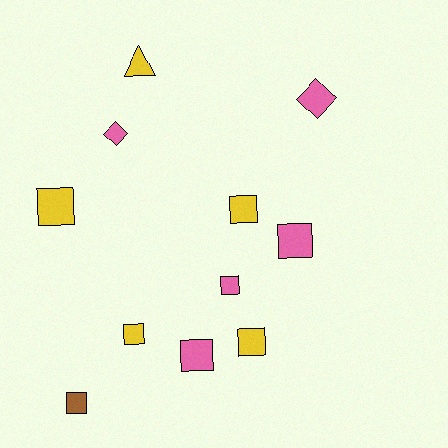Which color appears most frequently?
Pink, with 5 objects.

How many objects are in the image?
There are 11 objects.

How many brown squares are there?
There is 1 brown square.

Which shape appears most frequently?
Square, with 8 objects.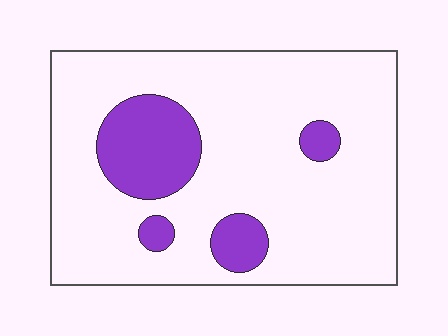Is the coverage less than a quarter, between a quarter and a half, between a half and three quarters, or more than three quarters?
Less than a quarter.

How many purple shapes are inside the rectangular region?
4.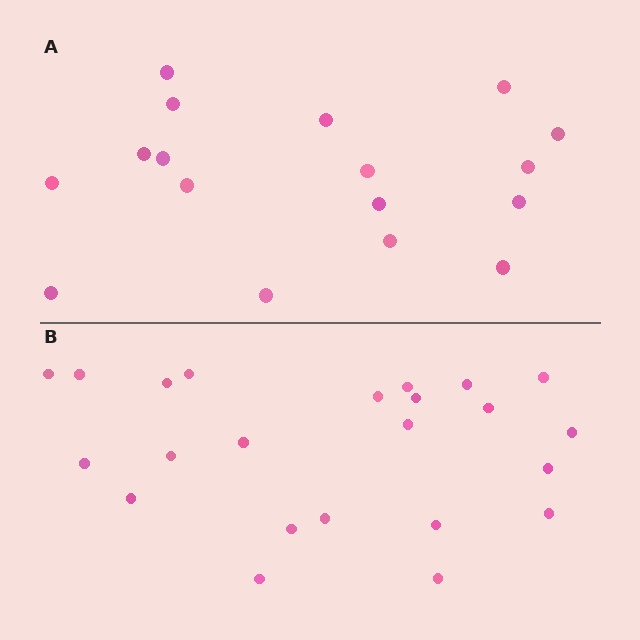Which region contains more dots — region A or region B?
Region B (the bottom region) has more dots.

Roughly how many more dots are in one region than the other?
Region B has about 6 more dots than region A.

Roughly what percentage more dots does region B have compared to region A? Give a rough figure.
About 35% more.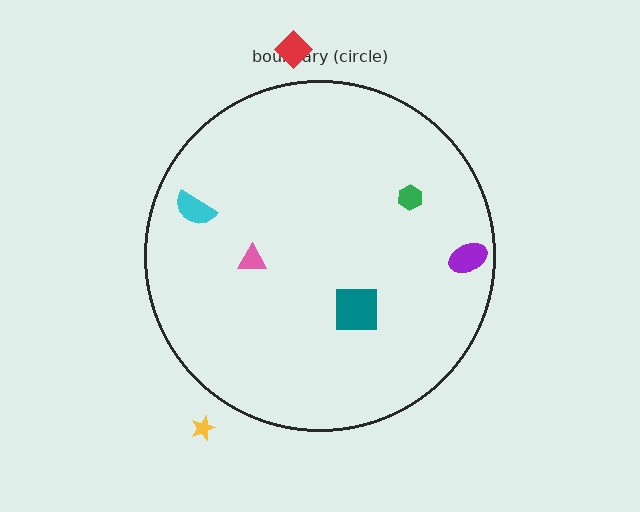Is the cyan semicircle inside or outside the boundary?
Inside.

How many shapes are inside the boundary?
5 inside, 2 outside.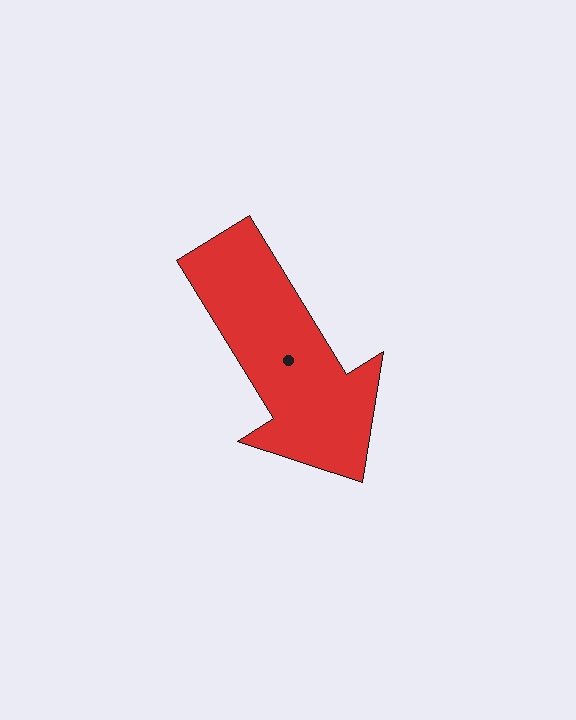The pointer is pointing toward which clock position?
Roughly 5 o'clock.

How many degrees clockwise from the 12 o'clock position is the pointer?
Approximately 149 degrees.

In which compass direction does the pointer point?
Southeast.